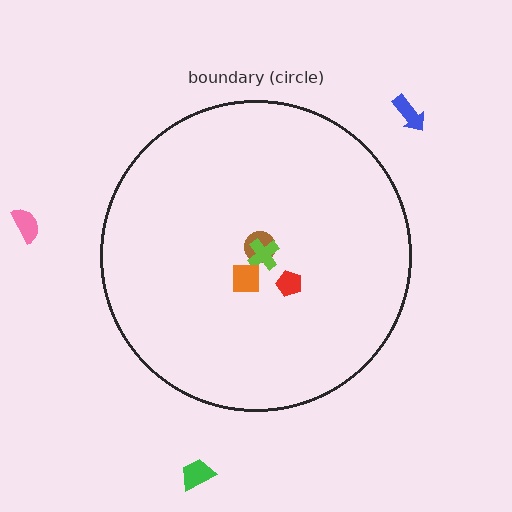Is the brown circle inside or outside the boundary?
Inside.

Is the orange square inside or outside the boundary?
Inside.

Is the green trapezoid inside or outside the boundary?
Outside.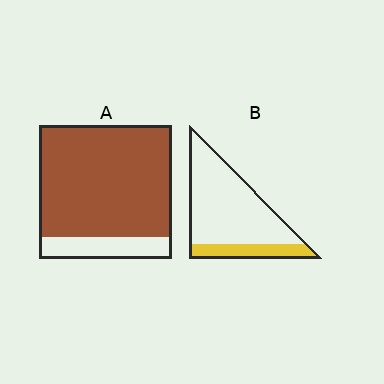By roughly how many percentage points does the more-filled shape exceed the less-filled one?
By roughly 65 percentage points (A over B).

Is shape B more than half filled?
No.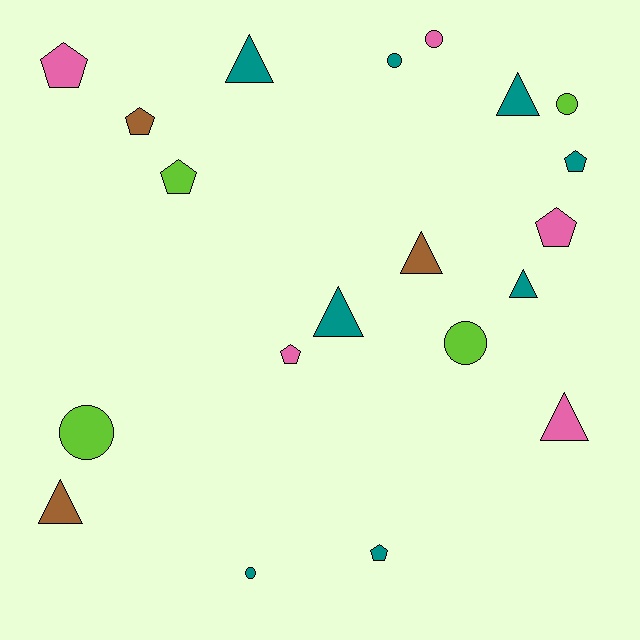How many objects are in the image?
There are 20 objects.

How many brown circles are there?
There are no brown circles.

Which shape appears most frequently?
Pentagon, with 7 objects.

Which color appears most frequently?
Teal, with 8 objects.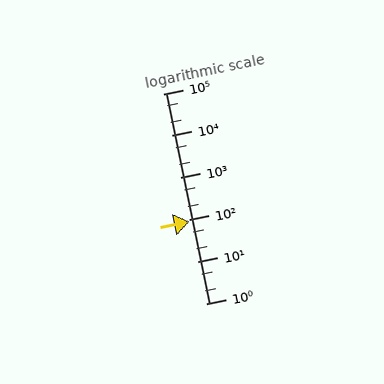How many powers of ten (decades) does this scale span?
The scale spans 5 decades, from 1 to 100000.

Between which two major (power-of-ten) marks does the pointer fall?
The pointer is between 10 and 100.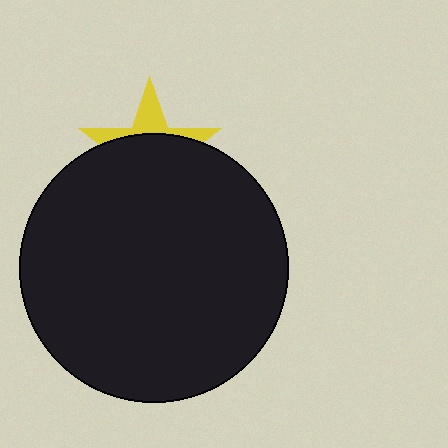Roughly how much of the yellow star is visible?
A small part of it is visible (roughly 32%).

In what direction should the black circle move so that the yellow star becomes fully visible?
The black circle should move down. That is the shortest direction to clear the overlap and leave the yellow star fully visible.